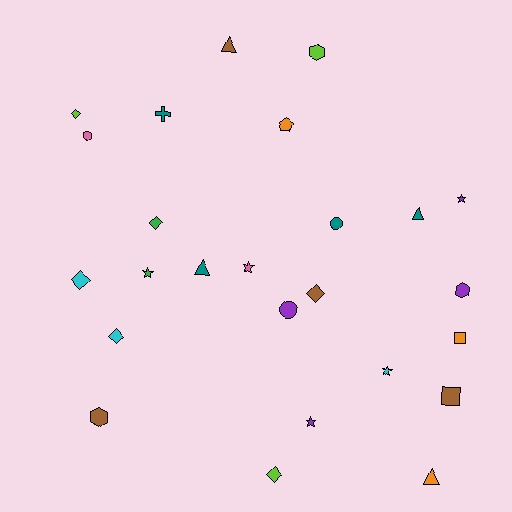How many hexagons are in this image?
There are 4 hexagons.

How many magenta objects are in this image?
There are no magenta objects.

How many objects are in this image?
There are 25 objects.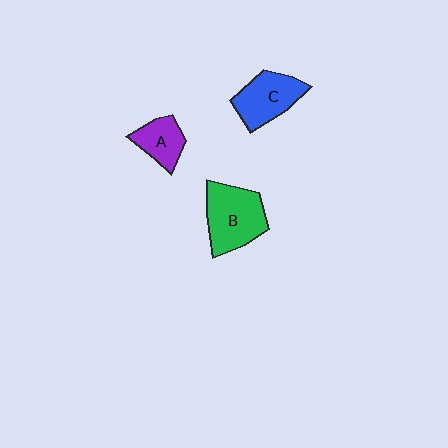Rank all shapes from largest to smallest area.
From largest to smallest: B (green), C (blue), A (purple).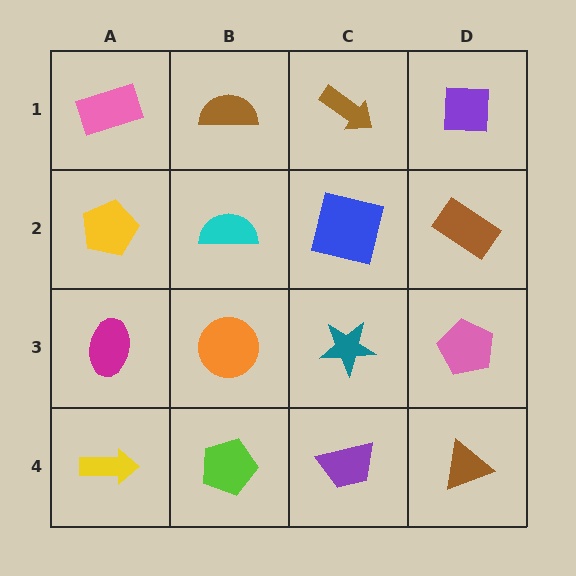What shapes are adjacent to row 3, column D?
A brown rectangle (row 2, column D), a brown triangle (row 4, column D), a teal star (row 3, column C).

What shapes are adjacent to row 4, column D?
A pink pentagon (row 3, column D), a purple trapezoid (row 4, column C).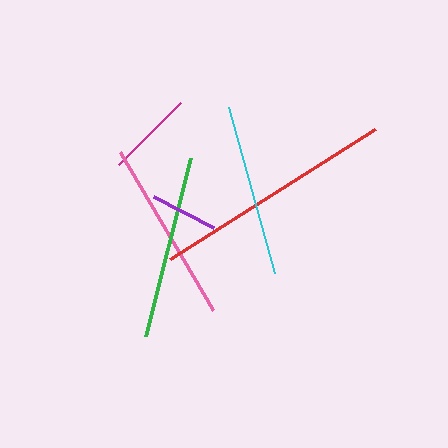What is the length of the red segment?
The red segment is approximately 242 pixels long.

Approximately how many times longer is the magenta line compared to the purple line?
The magenta line is approximately 1.3 times the length of the purple line.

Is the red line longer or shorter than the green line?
The red line is longer than the green line.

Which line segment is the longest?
The red line is the longest at approximately 242 pixels.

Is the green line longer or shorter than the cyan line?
The green line is longer than the cyan line.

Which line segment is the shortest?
The purple line is the shortest at approximately 68 pixels.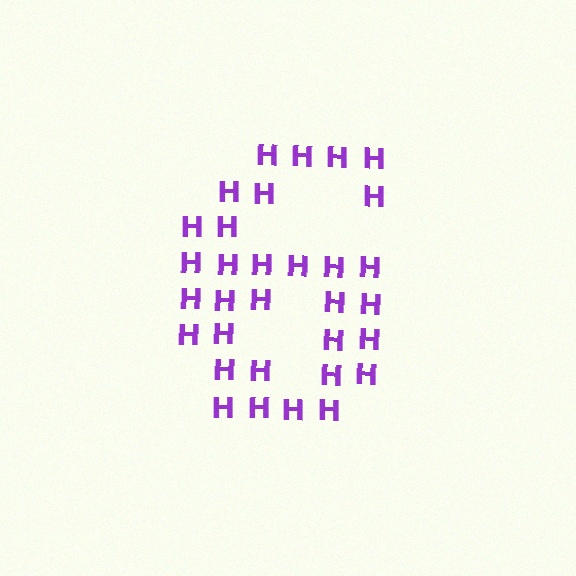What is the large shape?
The large shape is the digit 6.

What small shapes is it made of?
It is made of small letter H's.